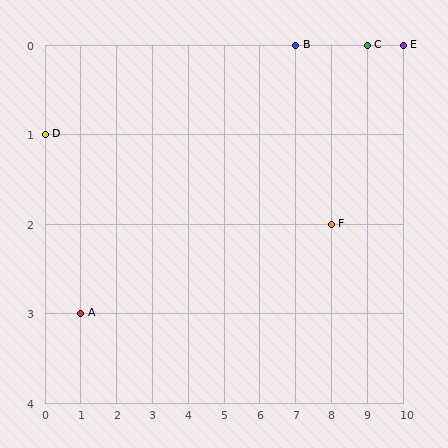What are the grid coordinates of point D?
Point D is at grid coordinates (0, 1).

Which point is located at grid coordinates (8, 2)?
Point F is at (8, 2).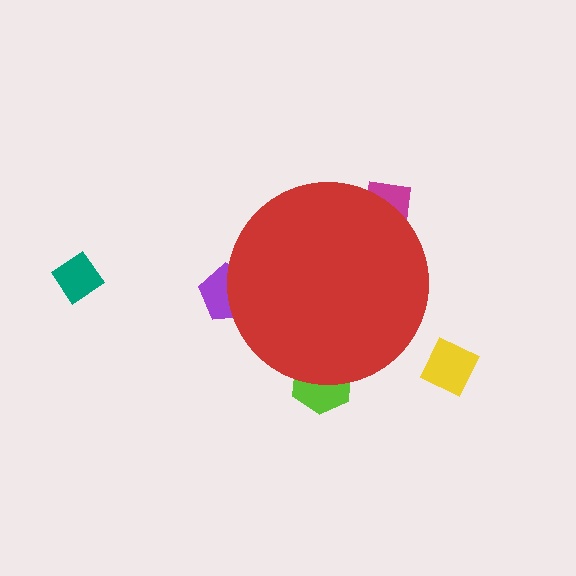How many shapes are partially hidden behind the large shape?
3 shapes are partially hidden.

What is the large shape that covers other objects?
A red circle.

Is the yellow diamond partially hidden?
No, the yellow diamond is fully visible.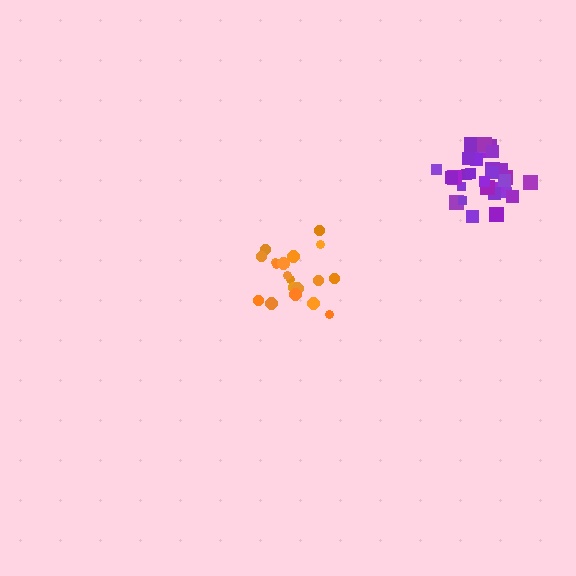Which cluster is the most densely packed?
Purple.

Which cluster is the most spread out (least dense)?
Orange.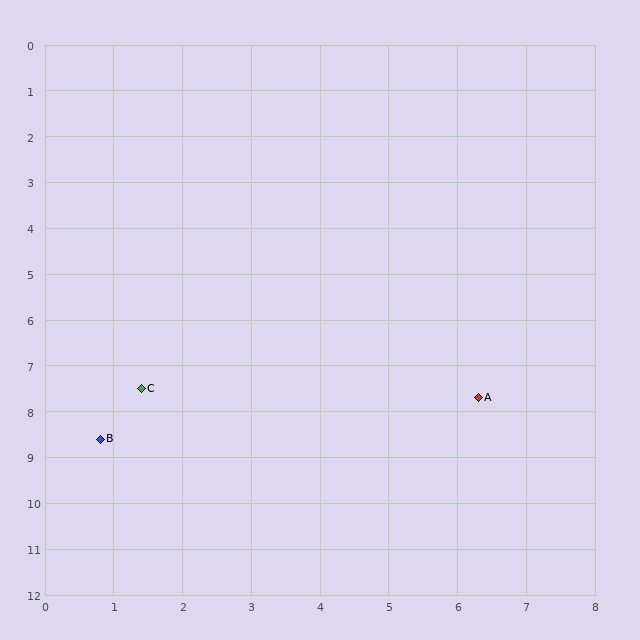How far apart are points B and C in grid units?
Points B and C are about 1.3 grid units apart.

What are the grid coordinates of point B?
Point B is at approximately (0.8, 8.6).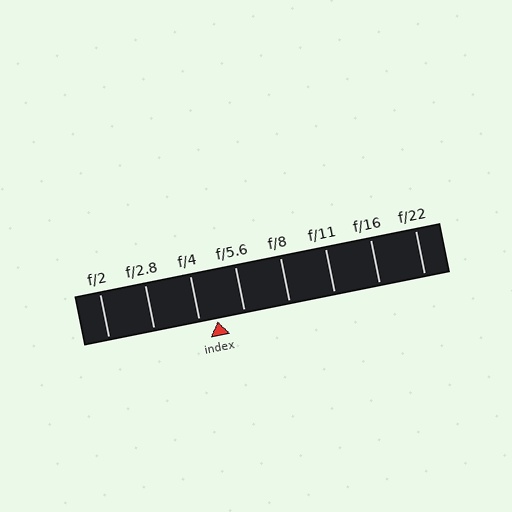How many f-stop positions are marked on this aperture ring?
There are 8 f-stop positions marked.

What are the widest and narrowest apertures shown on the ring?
The widest aperture shown is f/2 and the narrowest is f/22.